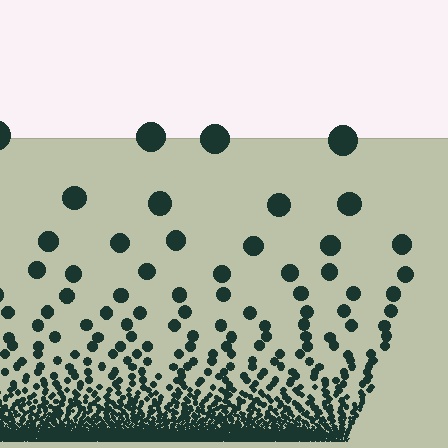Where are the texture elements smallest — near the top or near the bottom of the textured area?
Near the bottom.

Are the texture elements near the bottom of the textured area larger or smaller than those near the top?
Smaller. The gradient is inverted — elements near the bottom are smaller and denser.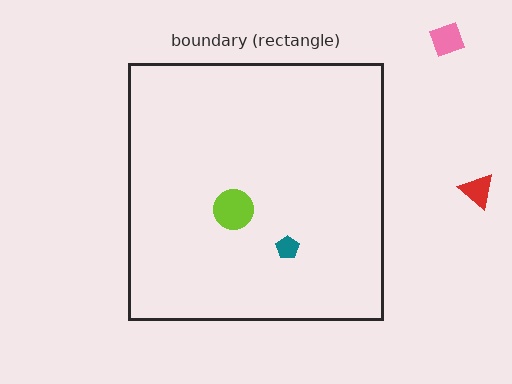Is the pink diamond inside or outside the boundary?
Outside.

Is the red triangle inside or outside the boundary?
Outside.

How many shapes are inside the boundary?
2 inside, 2 outside.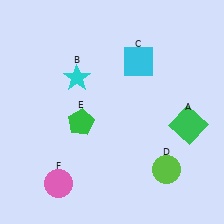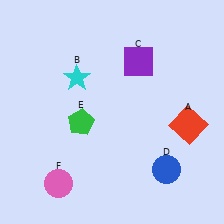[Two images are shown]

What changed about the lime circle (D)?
In Image 1, D is lime. In Image 2, it changed to blue.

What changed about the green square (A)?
In Image 1, A is green. In Image 2, it changed to red.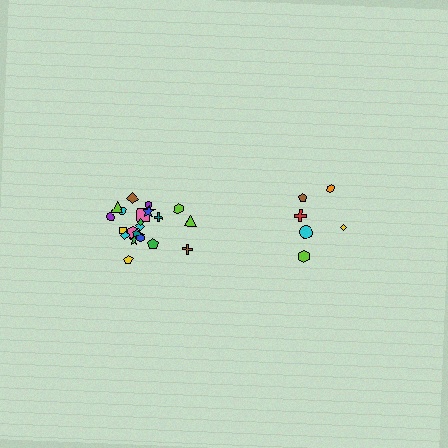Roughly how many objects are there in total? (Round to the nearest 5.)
Roughly 30 objects in total.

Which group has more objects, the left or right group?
The left group.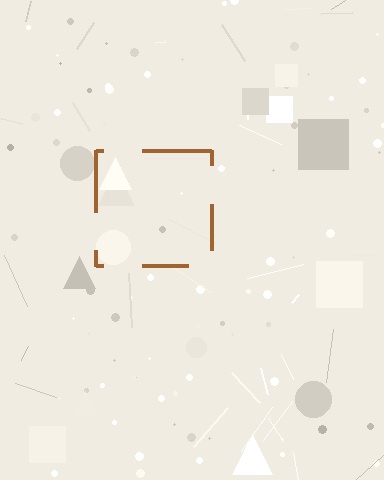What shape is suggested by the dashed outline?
The dashed outline suggests a square.